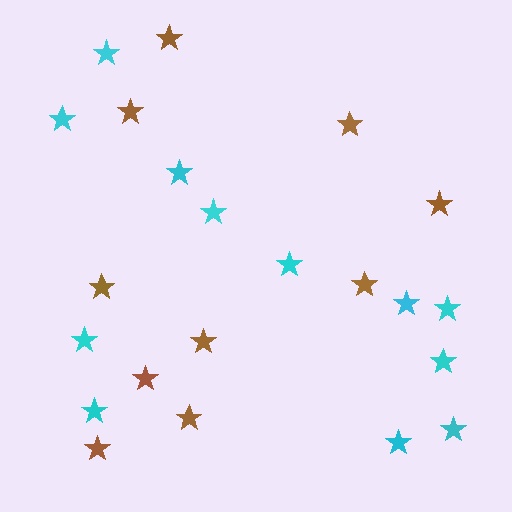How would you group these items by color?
There are 2 groups: one group of brown stars (10) and one group of cyan stars (12).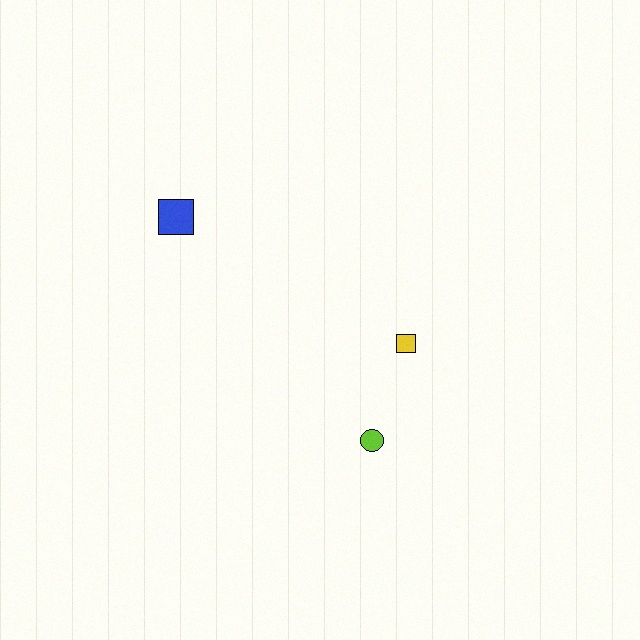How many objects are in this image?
There are 3 objects.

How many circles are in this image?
There is 1 circle.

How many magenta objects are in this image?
There are no magenta objects.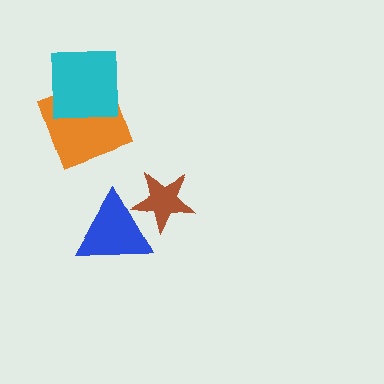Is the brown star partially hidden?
Yes, it is partially covered by another shape.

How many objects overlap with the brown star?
1 object overlaps with the brown star.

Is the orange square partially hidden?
Yes, it is partially covered by another shape.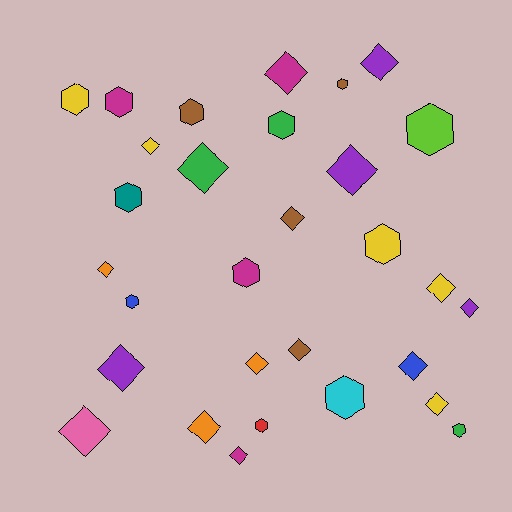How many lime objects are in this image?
There is 1 lime object.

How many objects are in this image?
There are 30 objects.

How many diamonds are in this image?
There are 17 diamonds.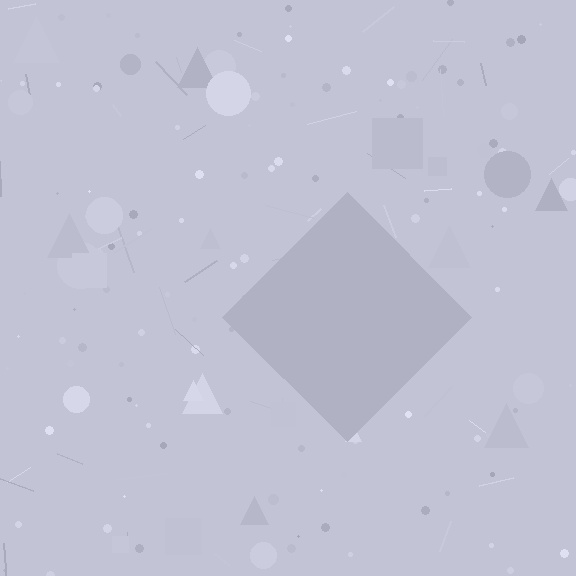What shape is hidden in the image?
A diamond is hidden in the image.